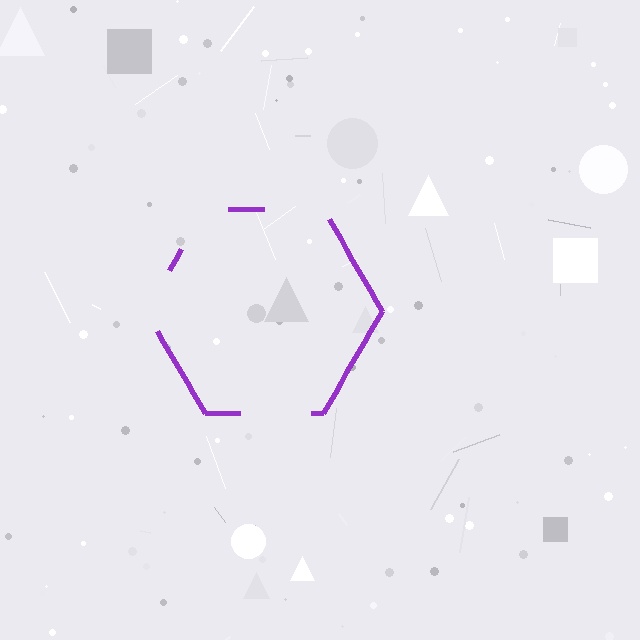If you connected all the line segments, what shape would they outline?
They would outline a hexagon.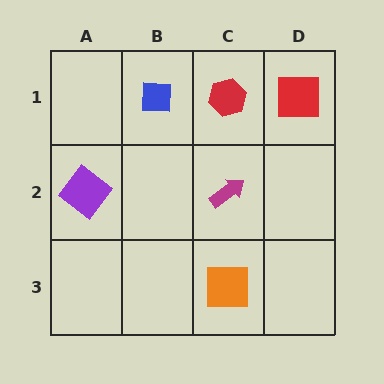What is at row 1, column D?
A red square.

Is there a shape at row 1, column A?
No, that cell is empty.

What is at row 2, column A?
A purple diamond.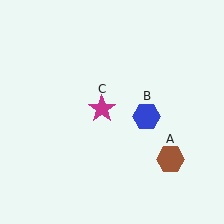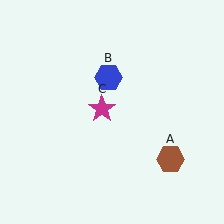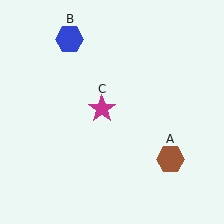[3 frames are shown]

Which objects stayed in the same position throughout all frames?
Brown hexagon (object A) and magenta star (object C) remained stationary.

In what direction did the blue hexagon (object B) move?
The blue hexagon (object B) moved up and to the left.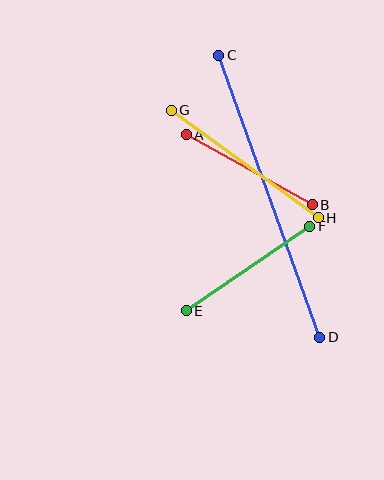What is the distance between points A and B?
The distance is approximately 144 pixels.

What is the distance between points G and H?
The distance is approximately 182 pixels.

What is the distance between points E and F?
The distance is approximately 150 pixels.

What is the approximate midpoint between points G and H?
The midpoint is at approximately (245, 164) pixels.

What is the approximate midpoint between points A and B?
The midpoint is at approximately (249, 170) pixels.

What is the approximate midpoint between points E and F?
The midpoint is at approximately (248, 268) pixels.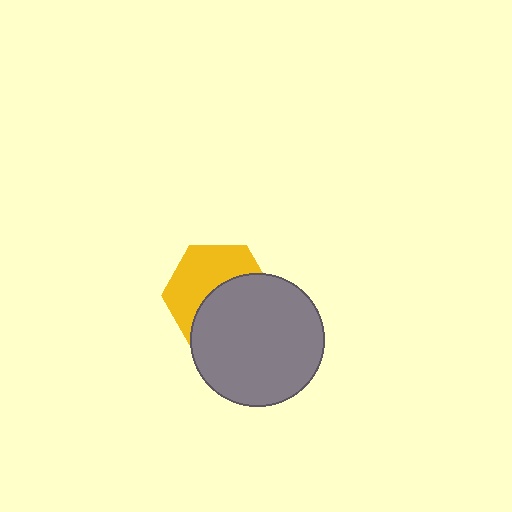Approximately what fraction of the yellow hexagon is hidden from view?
Roughly 51% of the yellow hexagon is hidden behind the gray circle.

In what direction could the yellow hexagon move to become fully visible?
The yellow hexagon could move toward the upper-left. That would shift it out from behind the gray circle entirely.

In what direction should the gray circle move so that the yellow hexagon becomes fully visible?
The gray circle should move toward the lower-right. That is the shortest direction to clear the overlap and leave the yellow hexagon fully visible.